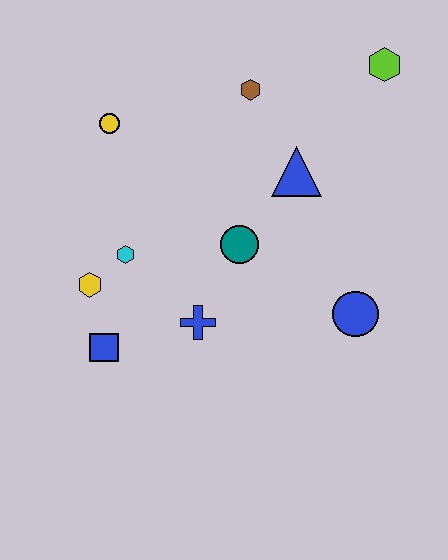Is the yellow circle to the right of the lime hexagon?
No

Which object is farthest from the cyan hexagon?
The lime hexagon is farthest from the cyan hexagon.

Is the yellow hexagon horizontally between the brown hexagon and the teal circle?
No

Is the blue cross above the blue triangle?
No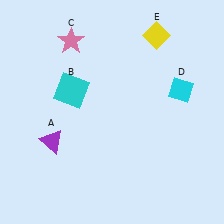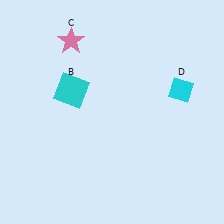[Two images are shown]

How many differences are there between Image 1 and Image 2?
There are 2 differences between the two images.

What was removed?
The yellow diamond (E), the purple triangle (A) were removed in Image 2.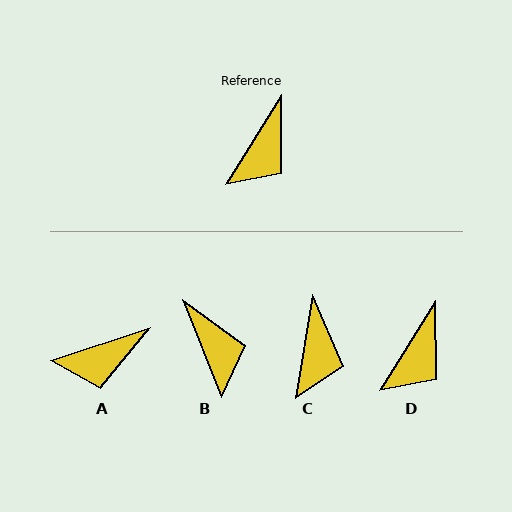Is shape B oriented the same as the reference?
No, it is off by about 54 degrees.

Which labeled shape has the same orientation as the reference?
D.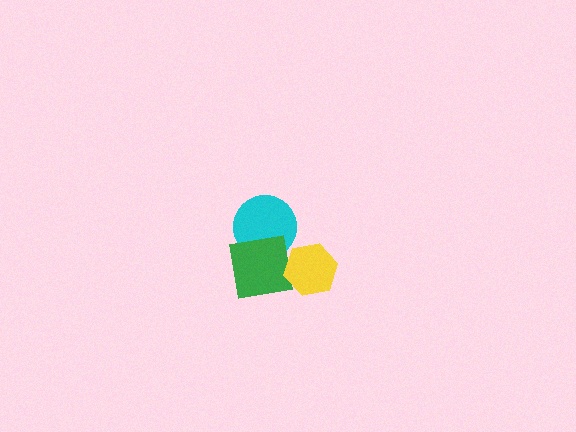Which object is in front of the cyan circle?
The green square is in front of the cyan circle.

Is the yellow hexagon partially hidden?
No, no other shape covers it.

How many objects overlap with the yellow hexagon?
1 object overlaps with the yellow hexagon.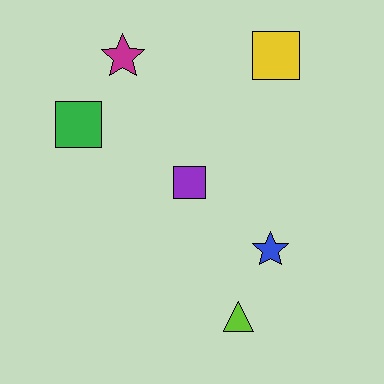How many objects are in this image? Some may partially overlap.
There are 6 objects.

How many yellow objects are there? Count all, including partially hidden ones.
There is 1 yellow object.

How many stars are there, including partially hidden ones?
There are 2 stars.